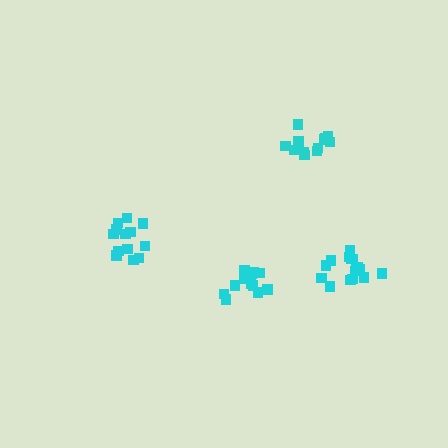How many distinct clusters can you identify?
There are 4 distinct clusters.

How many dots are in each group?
Group 1: 16 dots, Group 2: 14 dots, Group 3: 13 dots, Group 4: 13 dots (56 total).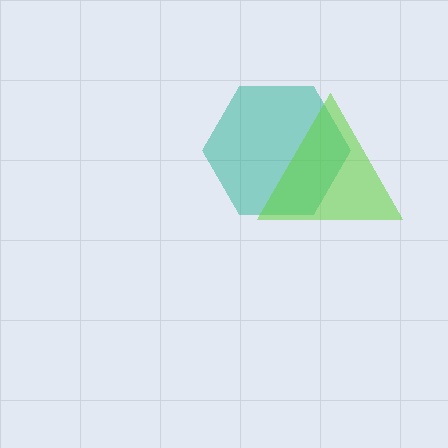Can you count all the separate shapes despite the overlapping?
Yes, there are 2 separate shapes.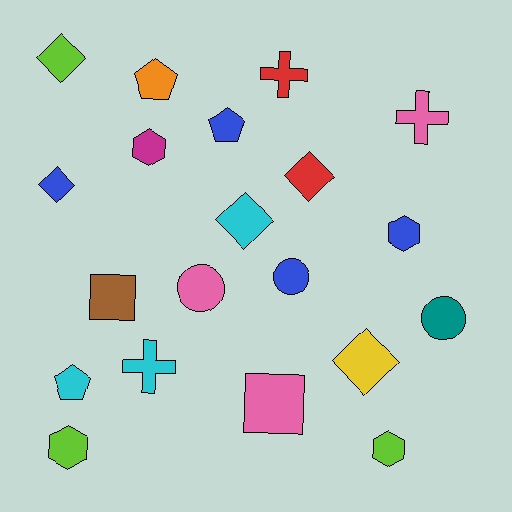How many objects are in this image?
There are 20 objects.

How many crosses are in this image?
There are 3 crosses.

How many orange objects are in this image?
There is 1 orange object.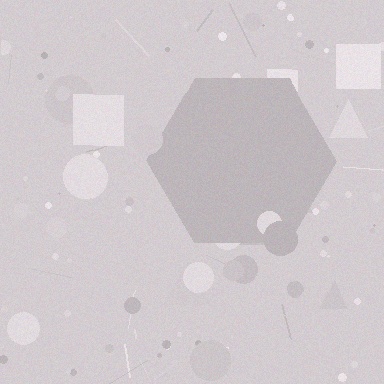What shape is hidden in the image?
A hexagon is hidden in the image.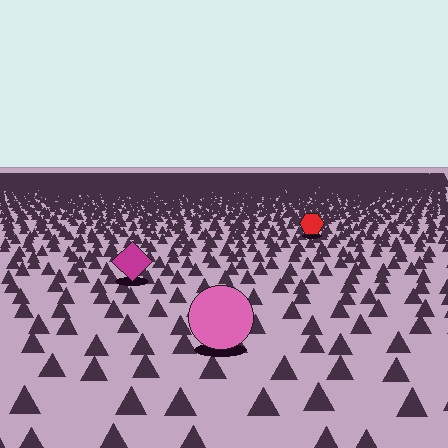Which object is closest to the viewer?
The pink circle is closest. The texture marks near it are larger and more spread out.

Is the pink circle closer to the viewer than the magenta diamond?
Yes. The pink circle is closer — you can tell from the texture gradient: the ground texture is coarser near it.